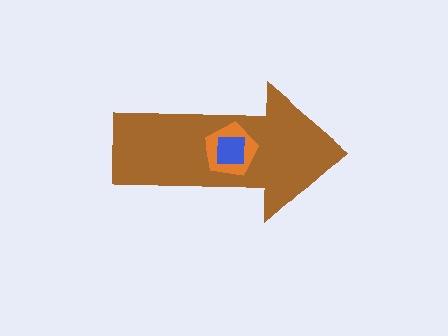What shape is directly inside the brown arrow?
The orange pentagon.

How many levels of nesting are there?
3.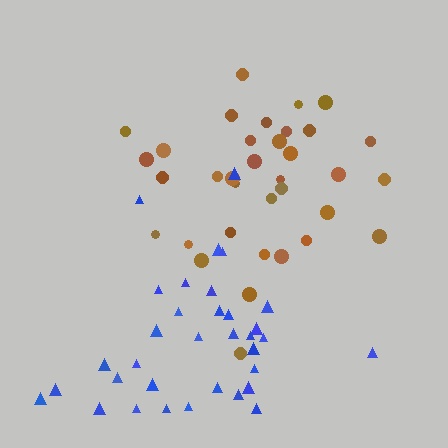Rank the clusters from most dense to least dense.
brown, blue.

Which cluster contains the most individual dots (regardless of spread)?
Brown (35).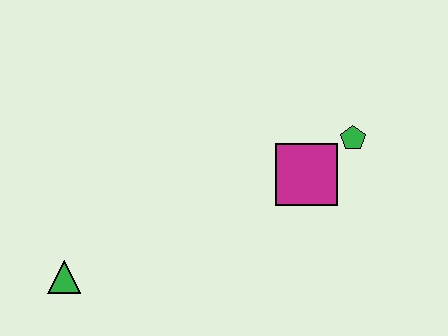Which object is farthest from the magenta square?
The green triangle is farthest from the magenta square.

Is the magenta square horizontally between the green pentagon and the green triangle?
Yes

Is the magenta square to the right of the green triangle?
Yes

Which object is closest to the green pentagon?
The magenta square is closest to the green pentagon.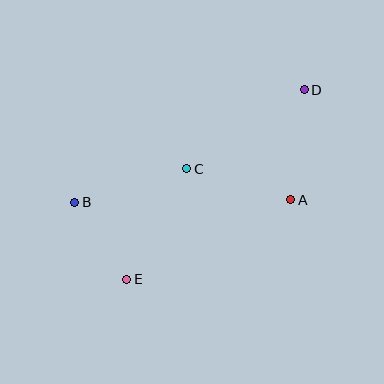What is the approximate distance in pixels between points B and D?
The distance between B and D is approximately 256 pixels.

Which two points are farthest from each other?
Points D and E are farthest from each other.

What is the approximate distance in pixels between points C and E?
The distance between C and E is approximately 126 pixels.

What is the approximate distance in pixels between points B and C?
The distance between B and C is approximately 117 pixels.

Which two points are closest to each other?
Points B and E are closest to each other.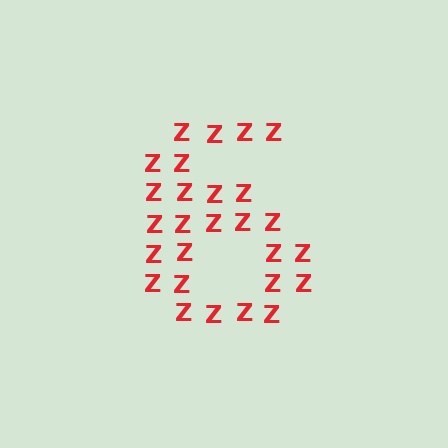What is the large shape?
The large shape is the digit 6.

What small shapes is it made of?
It is made of small letter Z's.